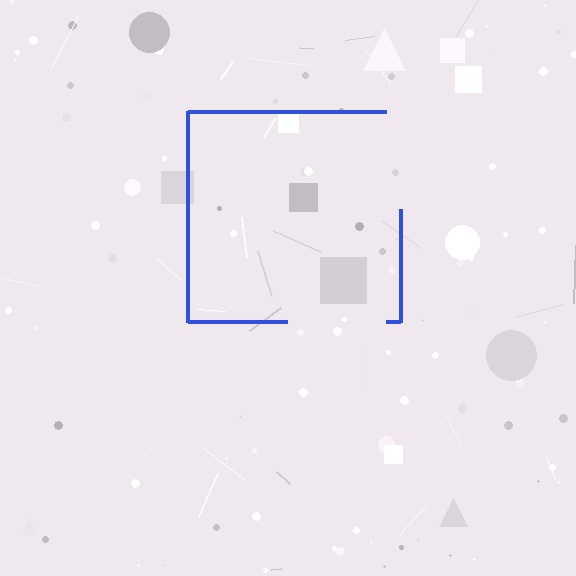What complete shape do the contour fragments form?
The contour fragments form a square.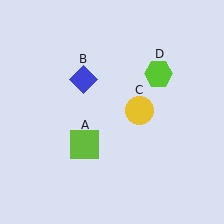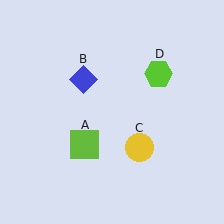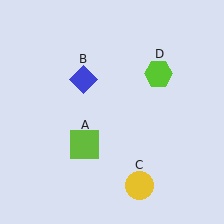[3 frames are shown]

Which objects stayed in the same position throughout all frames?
Lime square (object A) and blue diamond (object B) and lime hexagon (object D) remained stationary.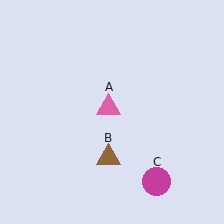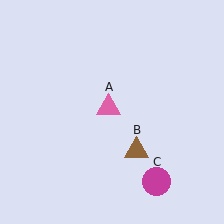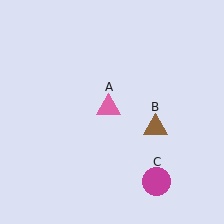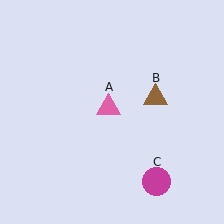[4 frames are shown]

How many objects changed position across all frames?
1 object changed position: brown triangle (object B).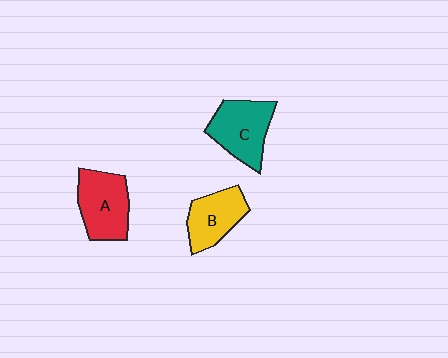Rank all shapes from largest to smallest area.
From largest to smallest: A (red), C (teal), B (yellow).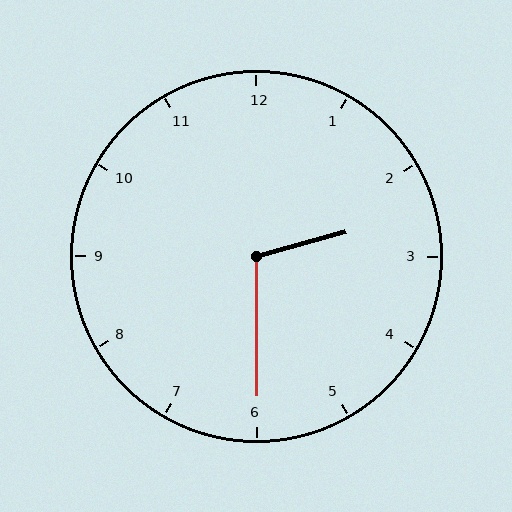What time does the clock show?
2:30.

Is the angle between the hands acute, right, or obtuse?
It is obtuse.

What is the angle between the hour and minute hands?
Approximately 105 degrees.